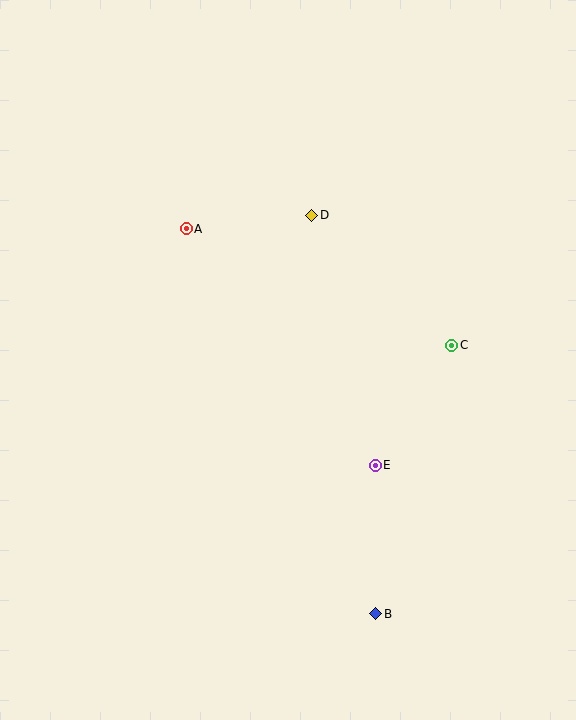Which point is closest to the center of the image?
Point E at (375, 465) is closest to the center.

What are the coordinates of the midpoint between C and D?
The midpoint between C and D is at (382, 280).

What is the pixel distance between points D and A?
The distance between D and A is 126 pixels.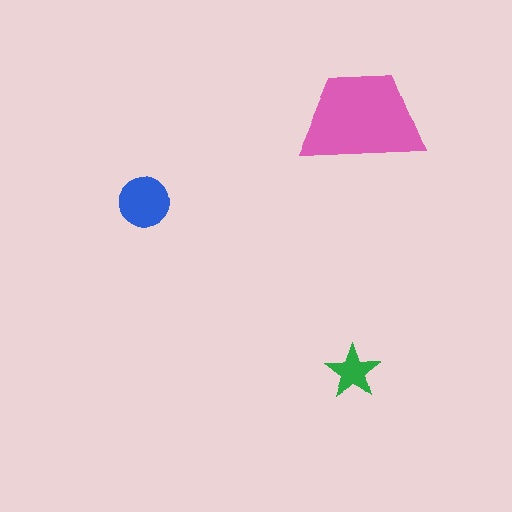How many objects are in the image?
There are 3 objects in the image.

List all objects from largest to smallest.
The pink trapezoid, the blue circle, the green star.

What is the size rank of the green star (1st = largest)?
3rd.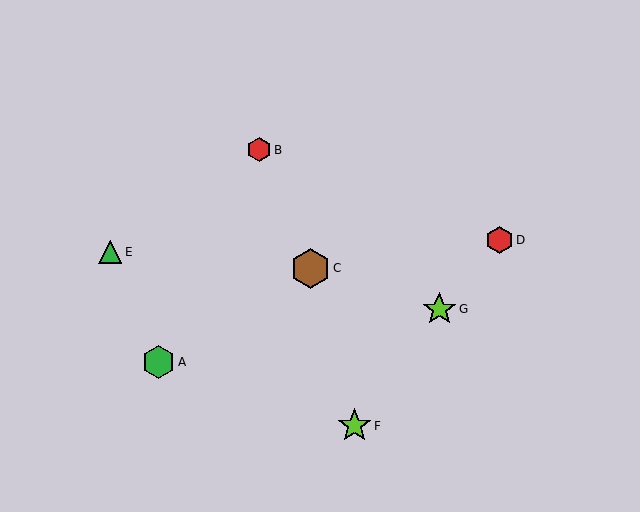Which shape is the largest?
The brown hexagon (labeled C) is the largest.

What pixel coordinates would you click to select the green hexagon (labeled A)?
Click at (159, 362) to select the green hexagon A.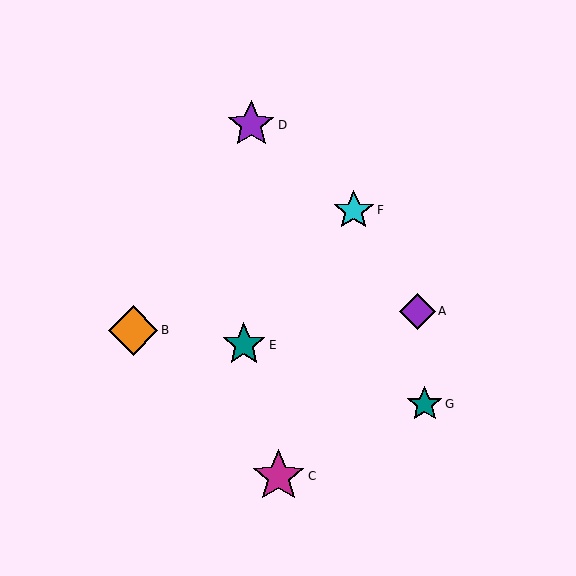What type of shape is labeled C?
Shape C is a magenta star.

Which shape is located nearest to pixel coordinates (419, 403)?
The teal star (labeled G) at (425, 404) is nearest to that location.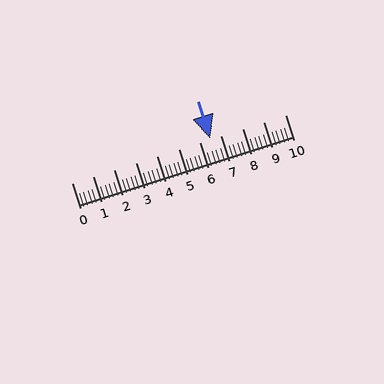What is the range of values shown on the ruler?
The ruler shows values from 0 to 10.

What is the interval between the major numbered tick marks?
The major tick marks are spaced 1 units apart.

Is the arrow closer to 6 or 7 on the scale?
The arrow is closer to 7.